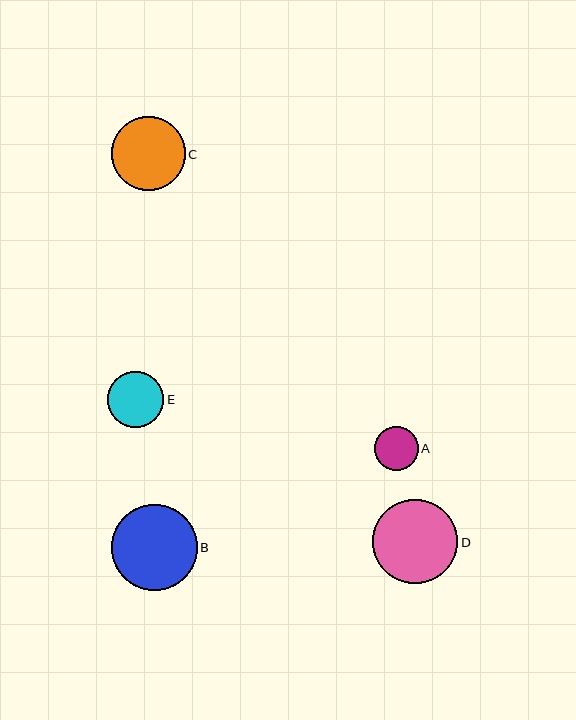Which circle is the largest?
Circle B is the largest with a size of approximately 86 pixels.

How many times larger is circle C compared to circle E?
Circle C is approximately 1.3 times the size of circle E.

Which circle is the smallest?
Circle A is the smallest with a size of approximately 44 pixels.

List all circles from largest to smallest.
From largest to smallest: B, D, C, E, A.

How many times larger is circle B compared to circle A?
Circle B is approximately 2.0 times the size of circle A.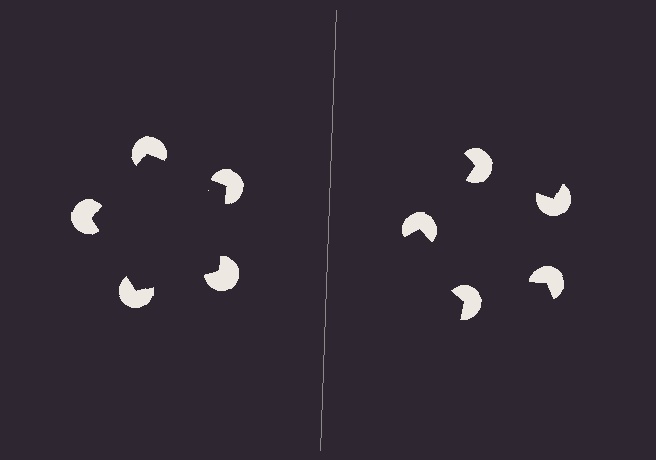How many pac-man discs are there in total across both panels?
10 — 5 on each side.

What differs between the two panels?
The pac-man discs are positioned identically on both sides; only the wedge orientations differ. On the left they align to a pentagon; on the right they are misaligned.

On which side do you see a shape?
An illusory pentagon appears on the left side. On the right side the wedge cuts are rotated, so no coherent shape forms.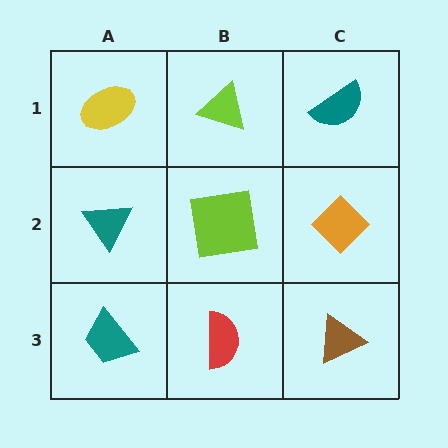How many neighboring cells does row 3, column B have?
3.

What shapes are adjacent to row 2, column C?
A teal semicircle (row 1, column C), a brown triangle (row 3, column C), a lime square (row 2, column B).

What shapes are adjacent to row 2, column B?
A lime triangle (row 1, column B), a red semicircle (row 3, column B), a teal triangle (row 2, column A), an orange diamond (row 2, column C).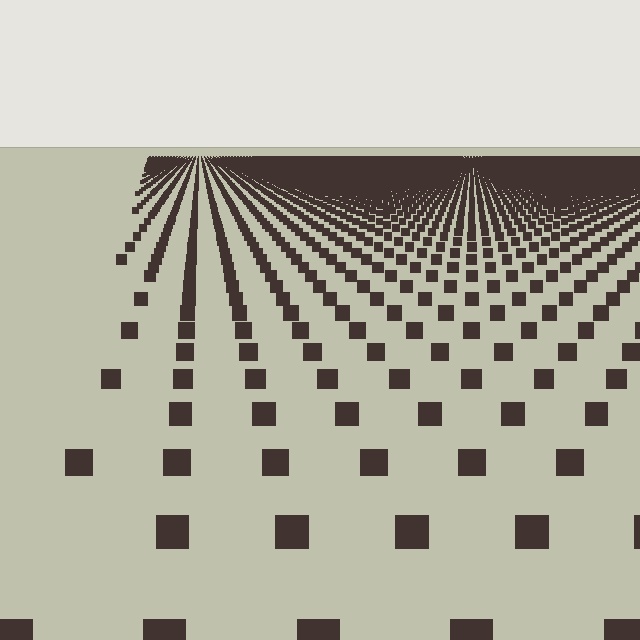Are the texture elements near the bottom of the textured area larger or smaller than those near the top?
Larger. Near the bottom, elements are closer to the viewer and appear at a bigger on-screen size.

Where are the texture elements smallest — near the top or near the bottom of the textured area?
Near the top.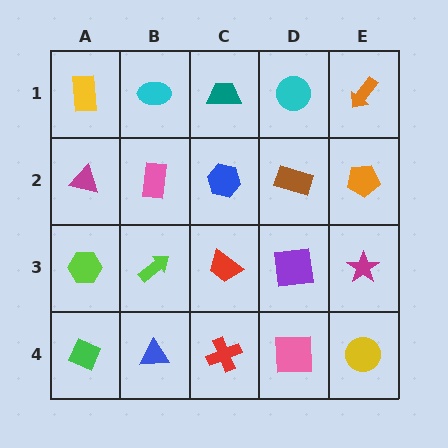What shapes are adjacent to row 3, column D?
A brown rectangle (row 2, column D), a pink square (row 4, column D), a red trapezoid (row 3, column C), a magenta star (row 3, column E).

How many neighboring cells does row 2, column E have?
3.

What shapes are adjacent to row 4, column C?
A red trapezoid (row 3, column C), a blue triangle (row 4, column B), a pink square (row 4, column D).